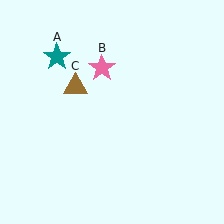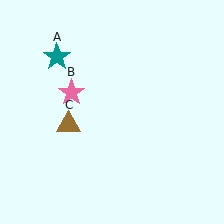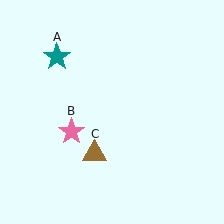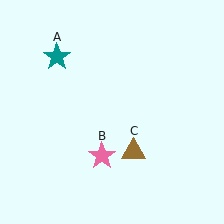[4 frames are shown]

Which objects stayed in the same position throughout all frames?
Teal star (object A) remained stationary.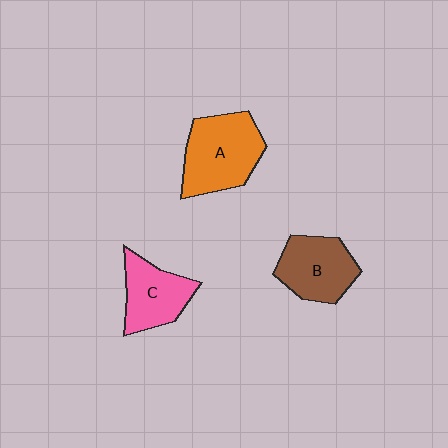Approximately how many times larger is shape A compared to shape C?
Approximately 1.4 times.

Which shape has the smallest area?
Shape C (pink).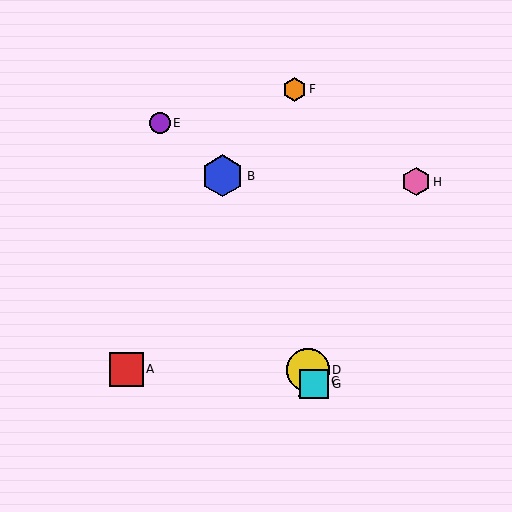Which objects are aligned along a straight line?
Objects B, C, D, G are aligned along a straight line.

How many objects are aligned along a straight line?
4 objects (B, C, D, G) are aligned along a straight line.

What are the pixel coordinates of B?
Object B is at (223, 176).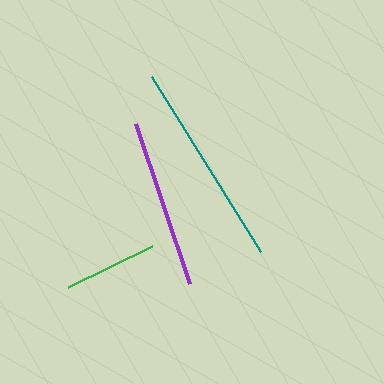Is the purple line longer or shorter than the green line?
The purple line is longer than the green line.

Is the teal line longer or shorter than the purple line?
The teal line is longer than the purple line.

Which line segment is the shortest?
The green line is the shortest at approximately 94 pixels.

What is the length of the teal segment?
The teal segment is approximately 206 pixels long.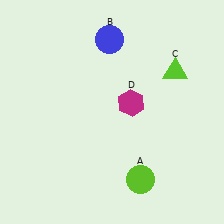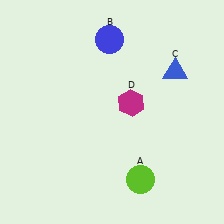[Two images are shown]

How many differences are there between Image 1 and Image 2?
There is 1 difference between the two images.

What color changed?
The triangle (C) changed from lime in Image 1 to blue in Image 2.